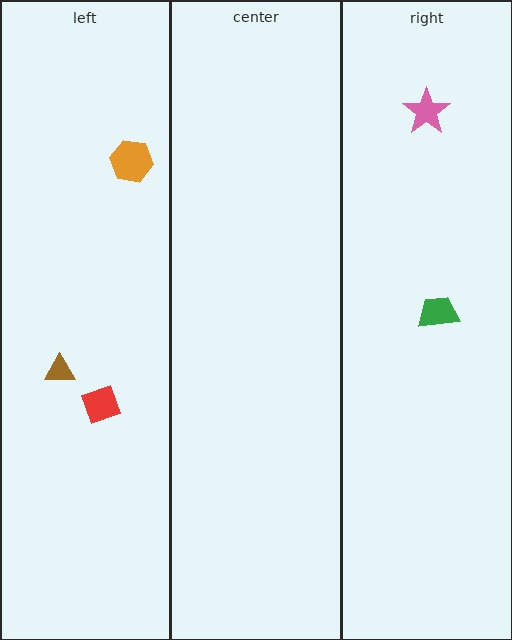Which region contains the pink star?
The right region.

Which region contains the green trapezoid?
The right region.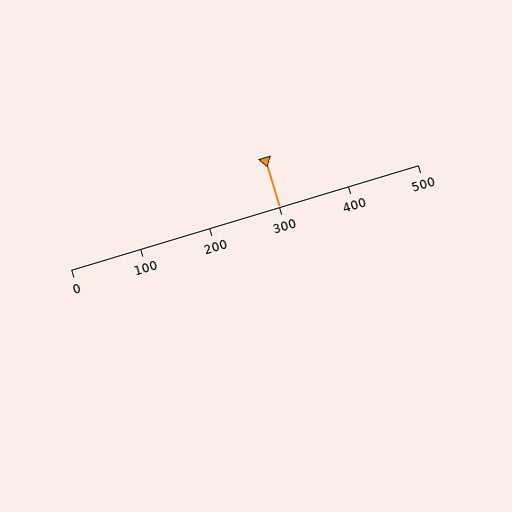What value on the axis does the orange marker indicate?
The marker indicates approximately 300.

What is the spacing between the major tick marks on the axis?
The major ticks are spaced 100 apart.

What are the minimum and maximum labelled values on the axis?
The axis runs from 0 to 500.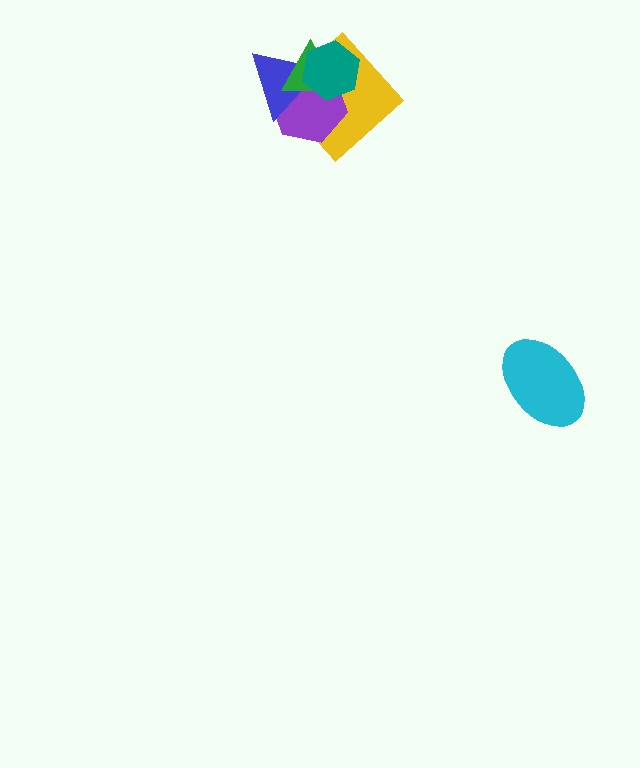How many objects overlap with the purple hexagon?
4 objects overlap with the purple hexagon.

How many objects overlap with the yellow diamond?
4 objects overlap with the yellow diamond.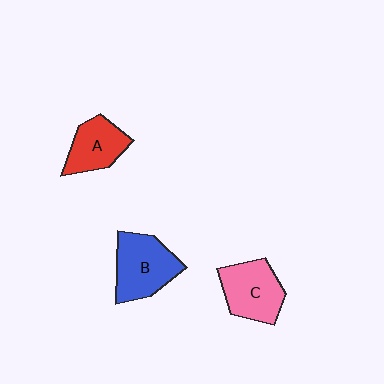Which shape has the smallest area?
Shape A (red).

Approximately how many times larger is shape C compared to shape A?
Approximately 1.2 times.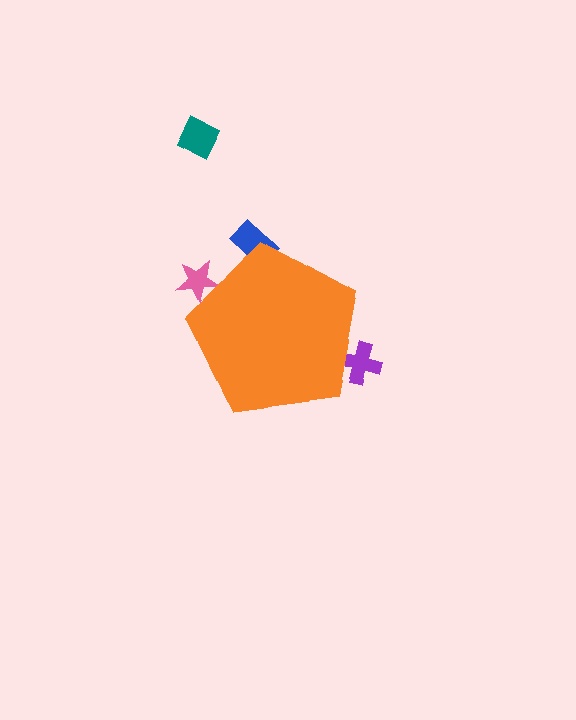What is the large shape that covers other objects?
An orange pentagon.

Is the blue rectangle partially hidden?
Yes, the blue rectangle is partially hidden behind the orange pentagon.